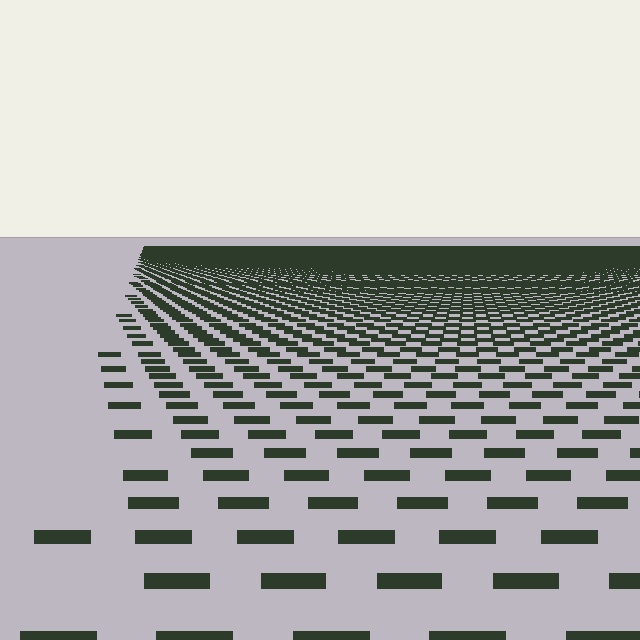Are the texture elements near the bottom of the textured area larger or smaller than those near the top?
Larger. Near the bottom, elements are closer to the viewer and appear at a bigger on-screen size.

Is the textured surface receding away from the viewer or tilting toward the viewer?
The surface is receding away from the viewer. Texture elements get smaller and denser toward the top.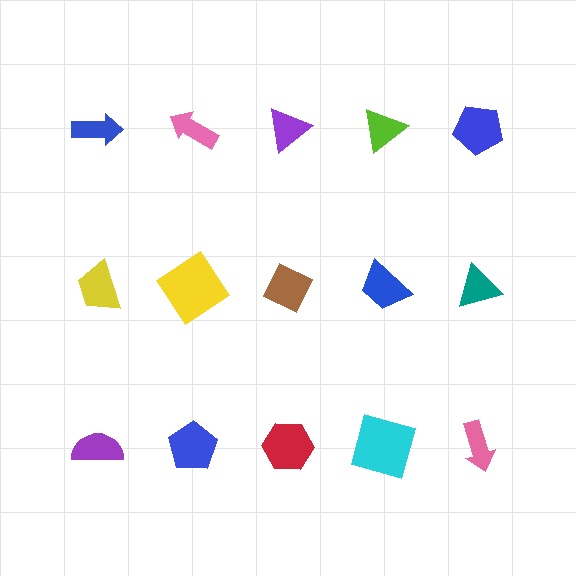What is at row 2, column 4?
A blue trapezoid.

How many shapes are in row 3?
5 shapes.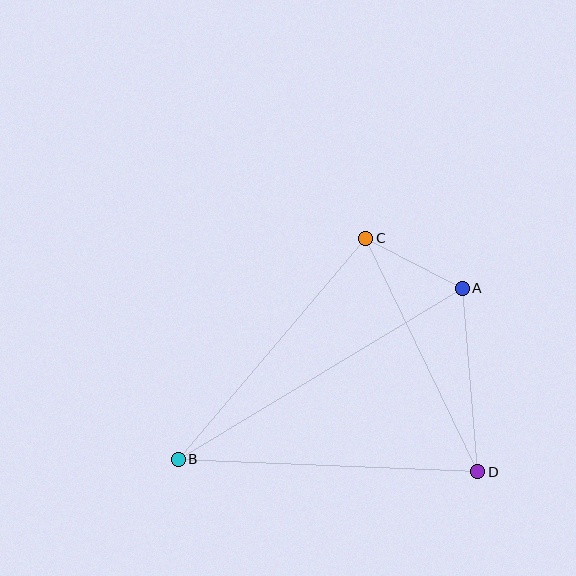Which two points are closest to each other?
Points A and C are closest to each other.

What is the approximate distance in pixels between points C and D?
The distance between C and D is approximately 259 pixels.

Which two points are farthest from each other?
Points A and B are farthest from each other.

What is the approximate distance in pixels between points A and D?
The distance between A and D is approximately 184 pixels.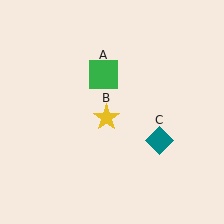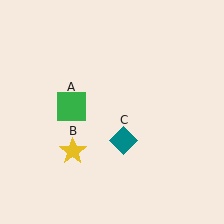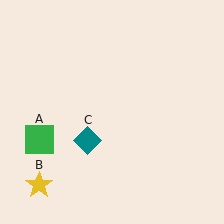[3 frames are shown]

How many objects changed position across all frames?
3 objects changed position: green square (object A), yellow star (object B), teal diamond (object C).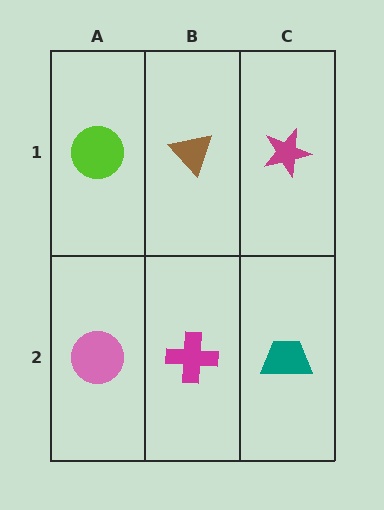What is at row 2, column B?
A magenta cross.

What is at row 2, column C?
A teal trapezoid.